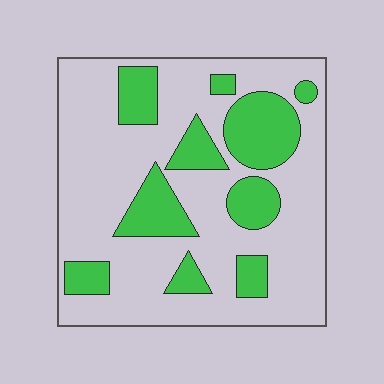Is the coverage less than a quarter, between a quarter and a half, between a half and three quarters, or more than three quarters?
Between a quarter and a half.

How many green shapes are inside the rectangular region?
10.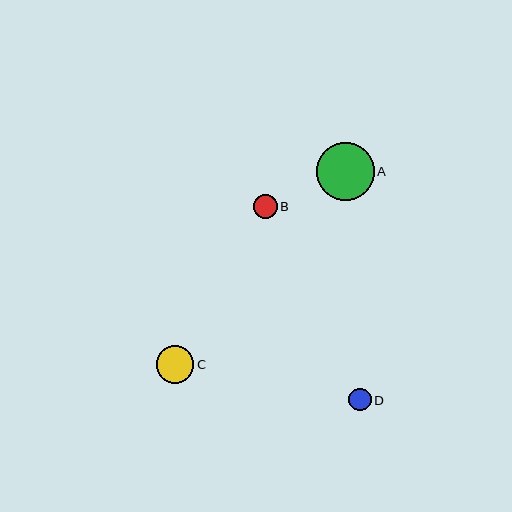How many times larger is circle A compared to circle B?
Circle A is approximately 2.4 times the size of circle B.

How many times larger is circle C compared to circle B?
Circle C is approximately 1.6 times the size of circle B.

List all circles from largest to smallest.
From largest to smallest: A, C, B, D.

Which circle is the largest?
Circle A is the largest with a size of approximately 58 pixels.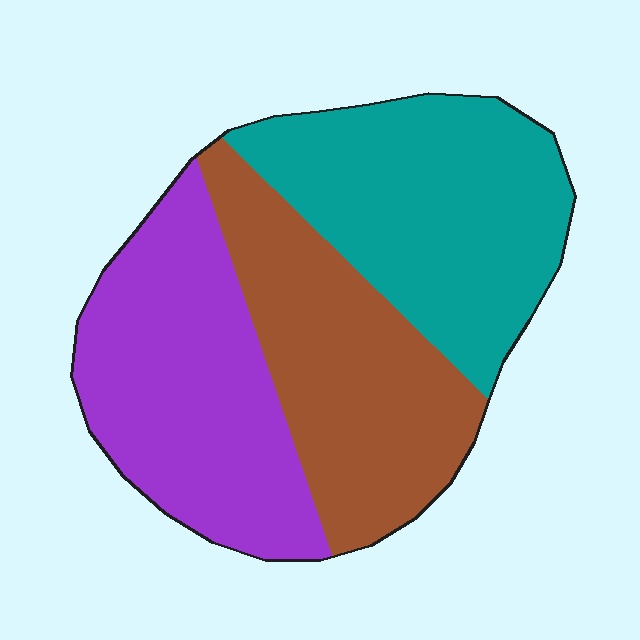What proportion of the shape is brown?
Brown takes up about one third (1/3) of the shape.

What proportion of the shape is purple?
Purple takes up about one third (1/3) of the shape.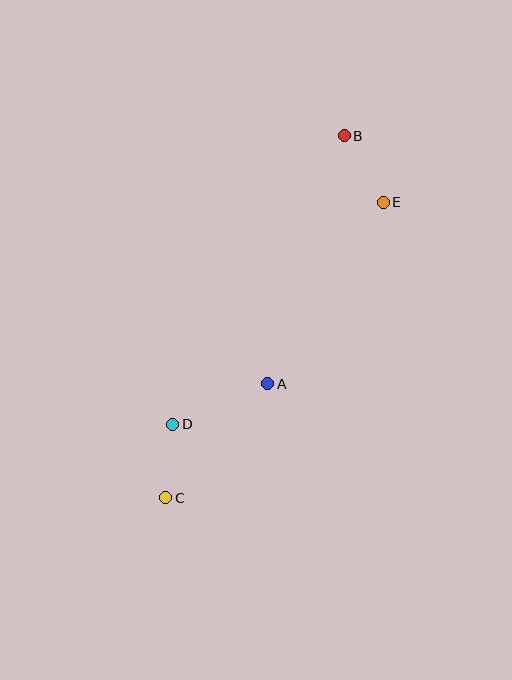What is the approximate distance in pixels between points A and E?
The distance between A and E is approximately 215 pixels.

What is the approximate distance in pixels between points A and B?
The distance between A and B is approximately 259 pixels.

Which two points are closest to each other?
Points C and D are closest to each other.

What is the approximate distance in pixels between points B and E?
The distance between B and E is approximately 77 pixels.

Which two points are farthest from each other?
Points B and C are farthest from each other.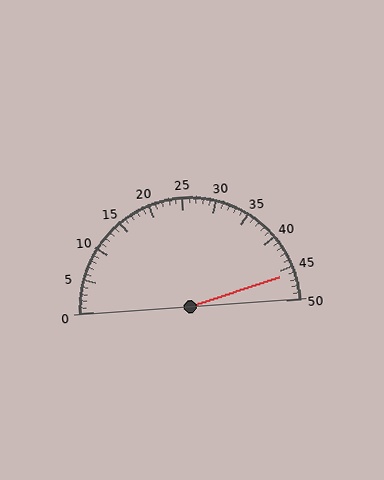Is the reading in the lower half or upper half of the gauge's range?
The reading is in the upper half of the range (0 to 50).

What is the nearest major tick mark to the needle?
The nearest major tick mark is 45.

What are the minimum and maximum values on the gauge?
The gauge ranges from 0 to 50.